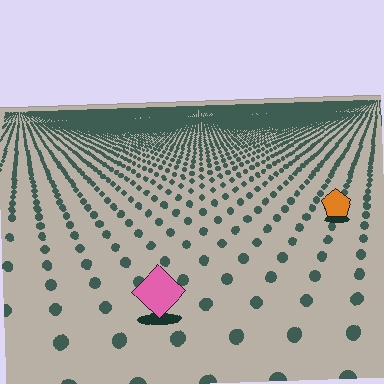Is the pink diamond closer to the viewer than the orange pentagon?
Yes. The pink diamond is closer — you can tell from the texture gradient: the ground texture is coarser near it.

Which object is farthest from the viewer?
The orange pentagon is farthest from the viewer. It appears smaller and the ground texture around it is denser.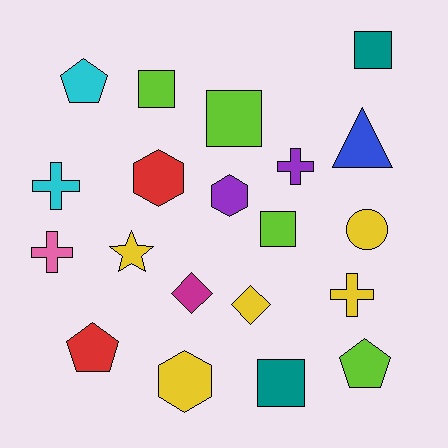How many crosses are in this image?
There are 4 crosses.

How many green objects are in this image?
There are no green objects.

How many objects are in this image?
There are 20 objects.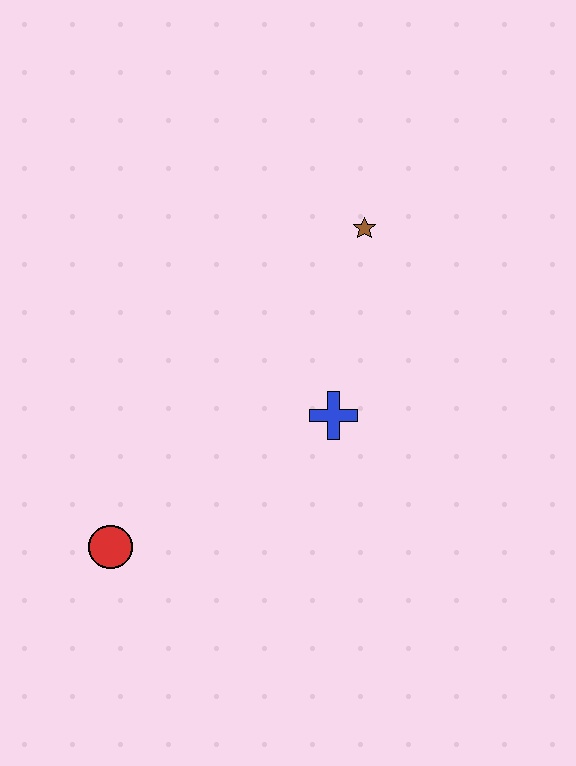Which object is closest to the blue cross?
The brown star is closest to the blue cross.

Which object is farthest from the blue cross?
The red circle is farthest from the blue cross.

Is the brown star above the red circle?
Yes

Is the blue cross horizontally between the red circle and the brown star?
Yes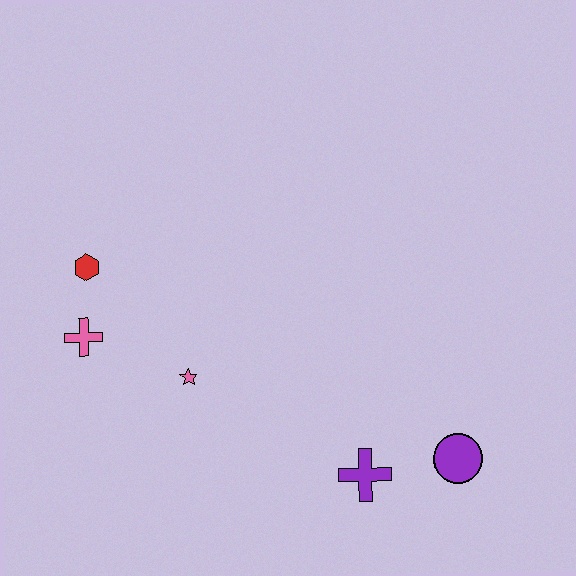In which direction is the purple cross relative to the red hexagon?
The purple cross is to the right of the red hexagon.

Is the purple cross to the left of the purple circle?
Yes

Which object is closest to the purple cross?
The purple circle is closest to the purple cross.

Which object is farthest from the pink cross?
The purple circle is farthest from the pink cross.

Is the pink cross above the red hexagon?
No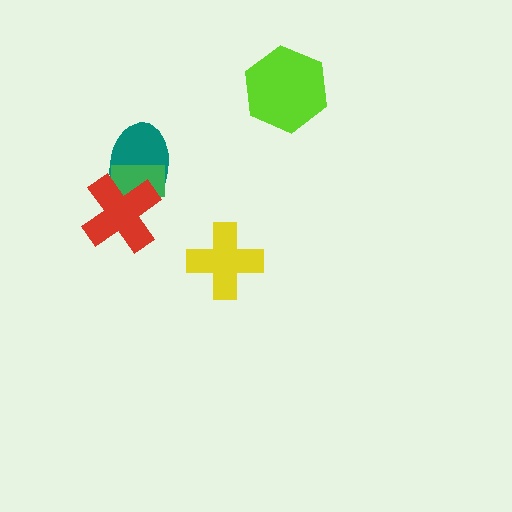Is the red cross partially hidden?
No, no other shape covers it.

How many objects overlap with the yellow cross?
0 objects overlap with the yellow cross.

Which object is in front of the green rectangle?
The red cross is in front of the green rectangle.